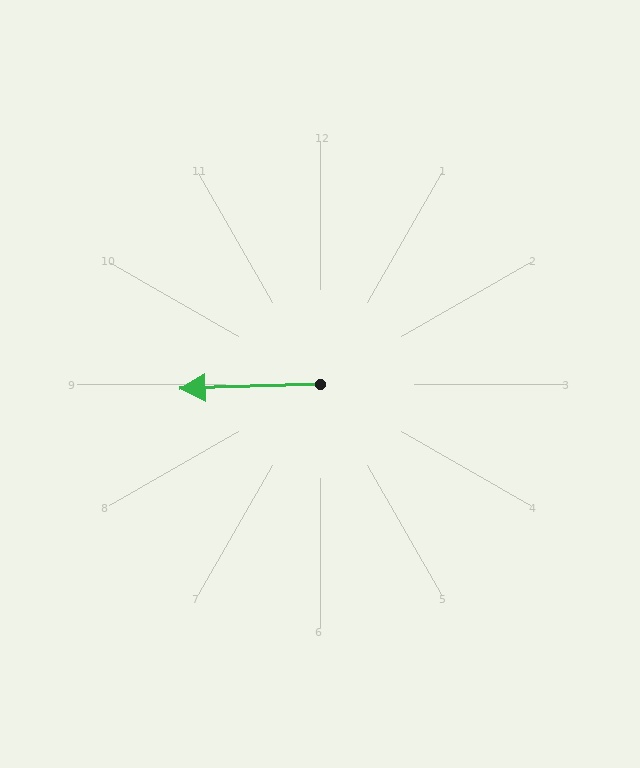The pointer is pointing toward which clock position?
Roughly 9 o'clock.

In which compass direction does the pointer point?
West.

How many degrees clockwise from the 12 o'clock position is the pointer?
Approximately 268 degrees.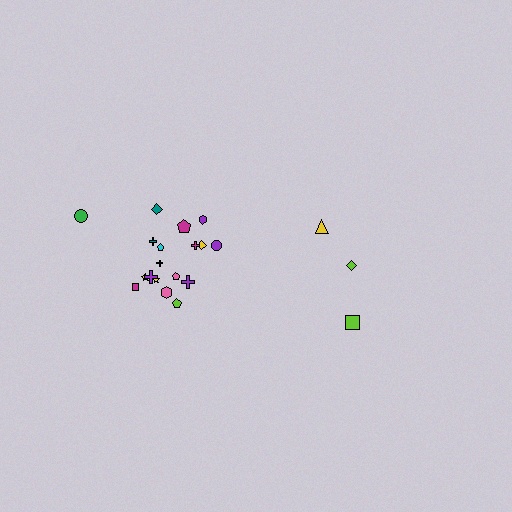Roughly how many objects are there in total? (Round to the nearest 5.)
Roughly 20 objects in total.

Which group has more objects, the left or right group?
The left group.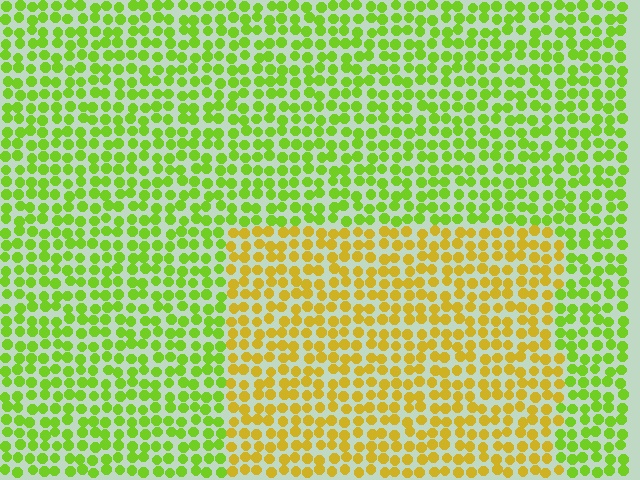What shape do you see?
I see a rectangle.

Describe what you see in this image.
The image is filled with small lime elements in a uniform arrangement. A rectangle-shaped region is visible where the elements are tinted to a slightly different hue, forming a subtle color boundary.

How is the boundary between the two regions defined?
The boundary is defined purely by a slight shift in hue (about 43 degrees). Spacing, size, and orientation are identical on both sides.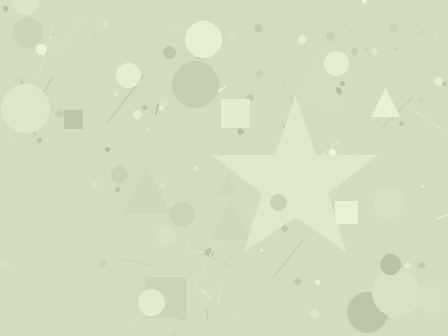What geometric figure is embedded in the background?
A star is embedded in the background.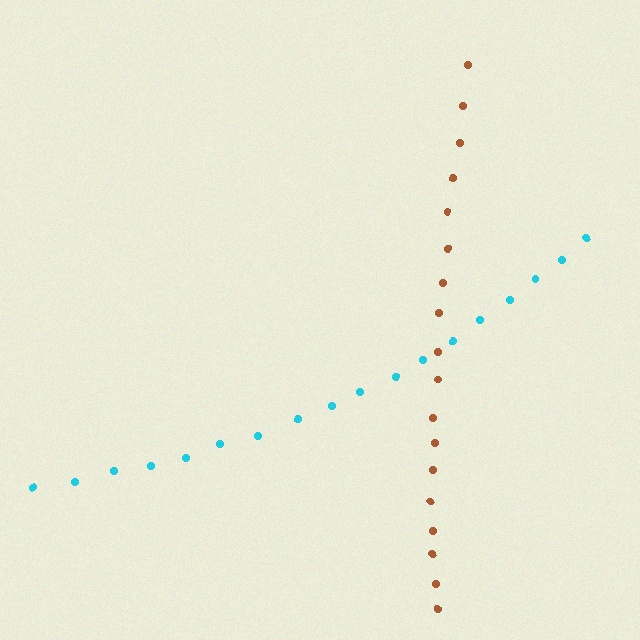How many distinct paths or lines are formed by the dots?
There are 2 distinct paths.